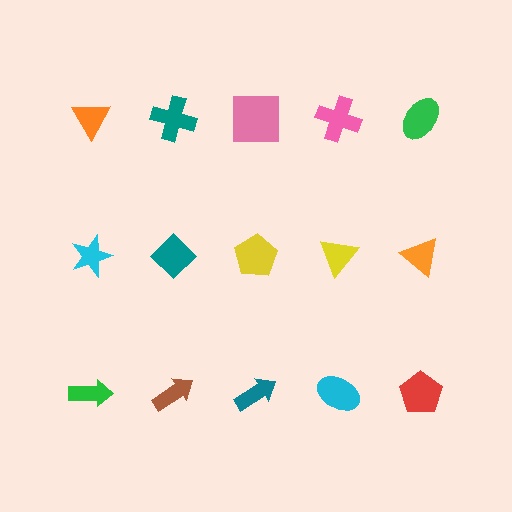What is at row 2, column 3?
A yellow pentagon.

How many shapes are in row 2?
5 shapes.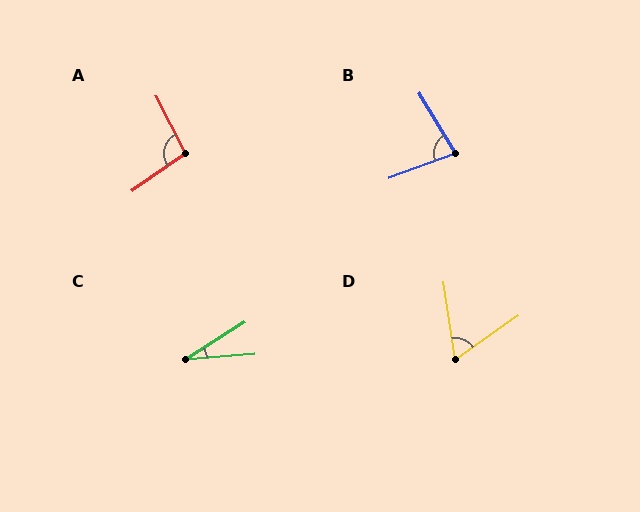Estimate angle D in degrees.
Approximately 64 degrees.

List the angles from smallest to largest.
C (28°), D (64°), B (79°), A (98°).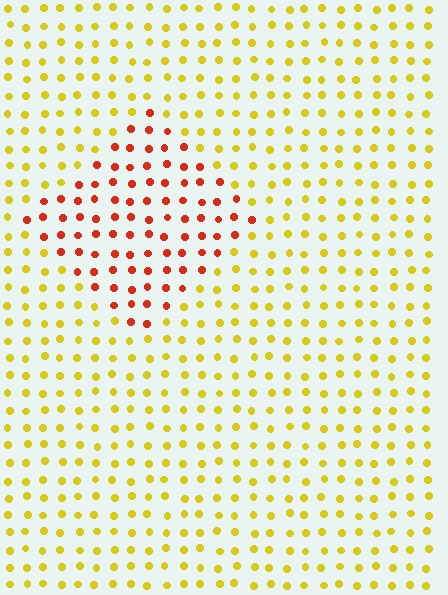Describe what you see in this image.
The image is filled with small yellow elements in a uniform arrangement. A diamond-shaped region is visible where the elements are tinted to a slightly different hue, forming a subtle color boundary.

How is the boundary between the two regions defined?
The boundary is defined purely by a slight shift in hue (about 51 degrees). Spacing, size, and orientation are identical on both sides.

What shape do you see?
I see a diamond.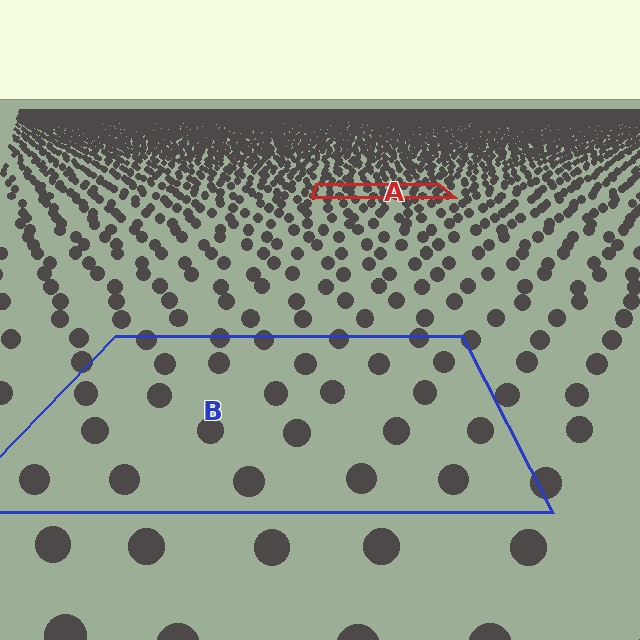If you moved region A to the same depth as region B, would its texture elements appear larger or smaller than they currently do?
They would appear larger. At a closer depth, the same texture elements are projected at a bigger on-screen size.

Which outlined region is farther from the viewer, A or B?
Region A is farther from the viewer — the texture elements inside it appear smaller and more densely packed.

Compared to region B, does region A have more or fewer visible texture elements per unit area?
Region A has more texture elements per unit area — they are packed more densely because it is farther away.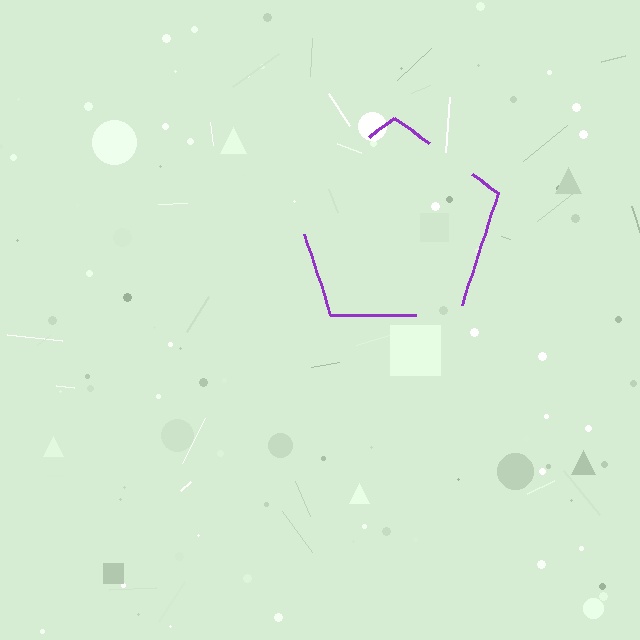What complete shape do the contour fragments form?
The contour fragments form a pentagon.